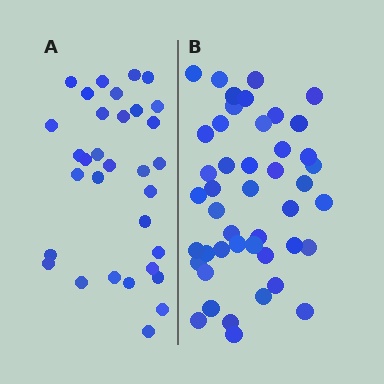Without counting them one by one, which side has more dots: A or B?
Region B (the right region) has more dots.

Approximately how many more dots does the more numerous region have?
Region B has approximately 15 more dots than region A.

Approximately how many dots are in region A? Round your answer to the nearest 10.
About 30 dots. (The exact count is 32, which rounds to 30.)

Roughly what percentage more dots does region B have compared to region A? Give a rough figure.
About 40% more.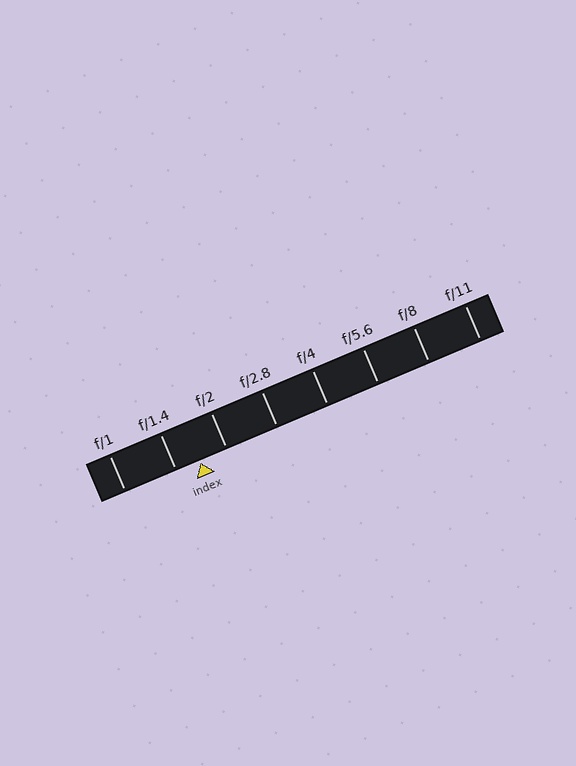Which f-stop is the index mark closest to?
The index mark is closest to f/1.4.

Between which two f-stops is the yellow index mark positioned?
The index mark is between f/1.4 and f/2.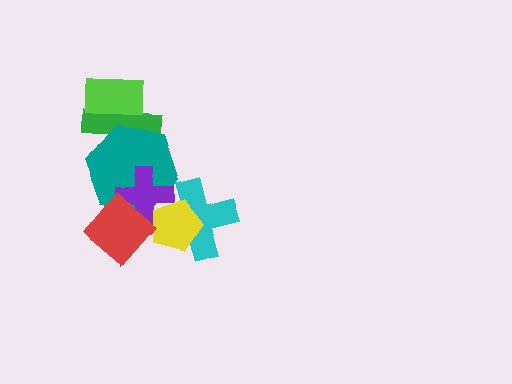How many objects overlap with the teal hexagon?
3 objects overlap with the teal hexagon.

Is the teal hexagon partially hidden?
Yes, it is partially covered by another shape.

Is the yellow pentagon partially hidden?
Yes, it is partially covered by another shape.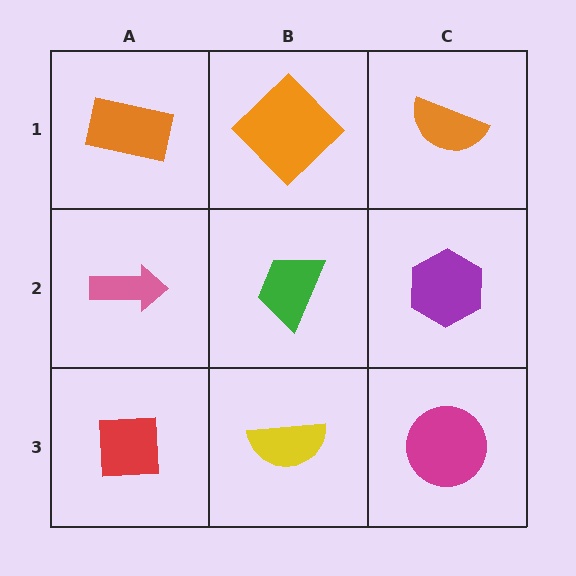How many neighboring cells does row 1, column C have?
2.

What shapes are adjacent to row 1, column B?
A green trapezoid (row 2, column B), an orange rectangle (row 1, column A), an orange semicircle (row 1, column C).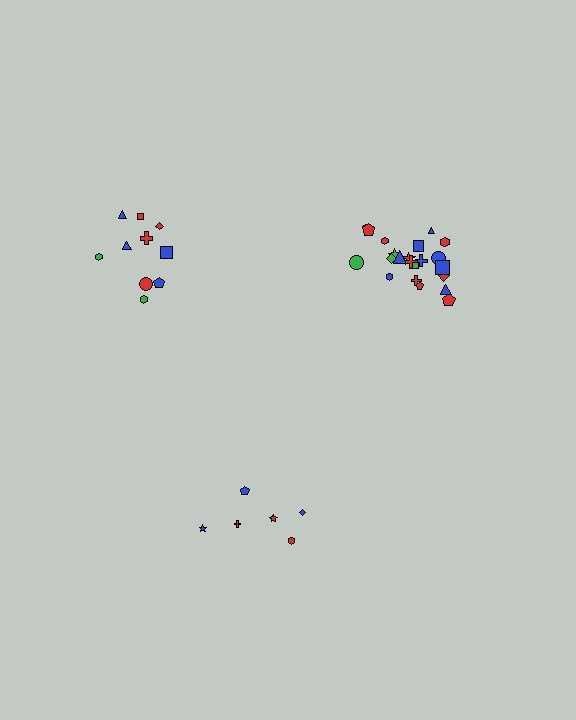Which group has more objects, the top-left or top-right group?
The top-right group.